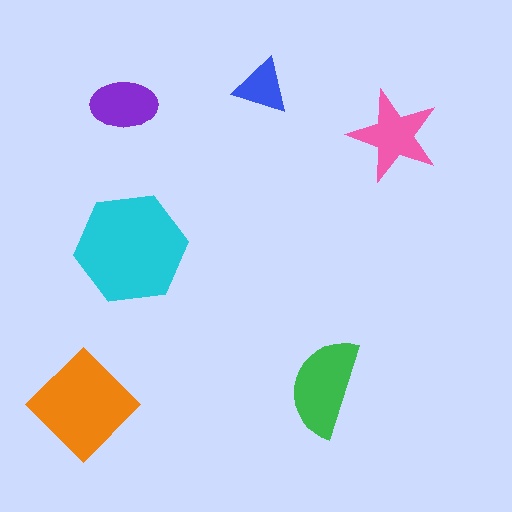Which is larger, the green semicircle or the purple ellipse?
The green semicircle.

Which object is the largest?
The cyan hexagon.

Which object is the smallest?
The blue triangle.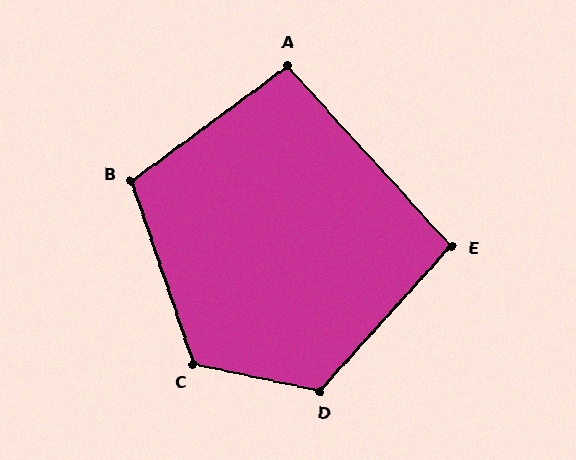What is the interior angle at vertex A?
Approximately 96 degrees (obtuse).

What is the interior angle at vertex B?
Approximately 108 degrees (obtuse).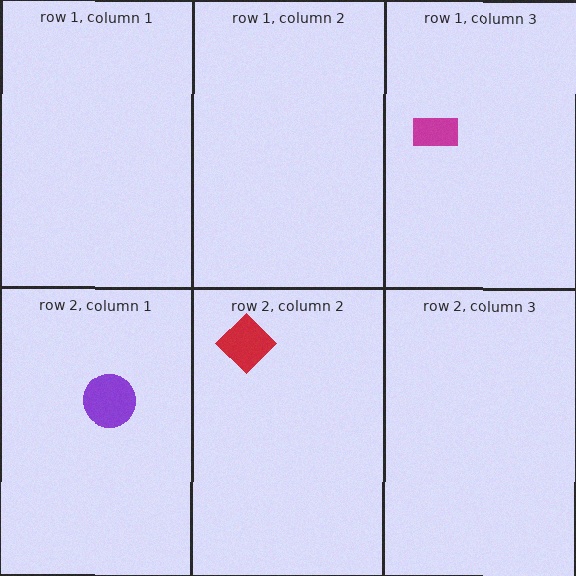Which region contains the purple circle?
The row 2, column 1 region.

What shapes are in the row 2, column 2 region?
The red diamond.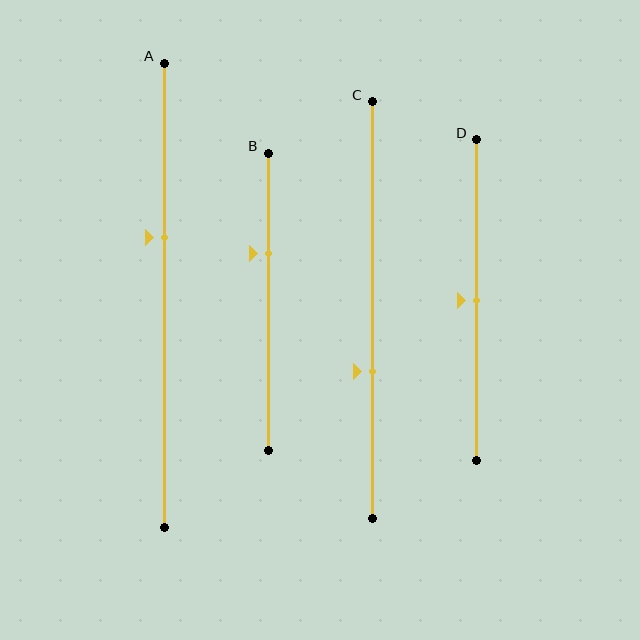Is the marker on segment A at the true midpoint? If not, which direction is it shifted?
No, the marker on segment A is shifted upward by about 12% of the segment length.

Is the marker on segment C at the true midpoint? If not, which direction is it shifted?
No, the marker on segment C is shifted downward by about 15% of the segment length.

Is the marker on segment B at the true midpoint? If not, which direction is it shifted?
No, the marker on segment B is shifted upward by about 16% of the segment length.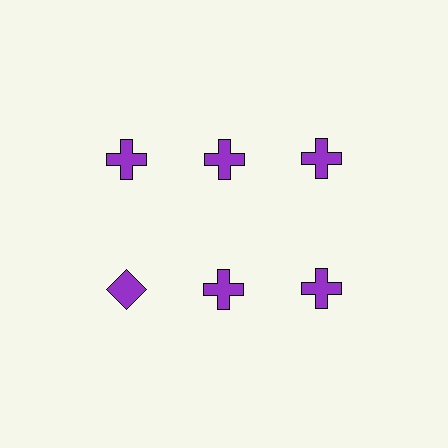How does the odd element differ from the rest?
It has a different shape: diamond instead of cross.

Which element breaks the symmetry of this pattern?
The purple diamond in the second row, leftmost column breaks the symmetry. All other shapes are purple crosses.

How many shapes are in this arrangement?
There are 6 shapes arranged in a grid pattern.